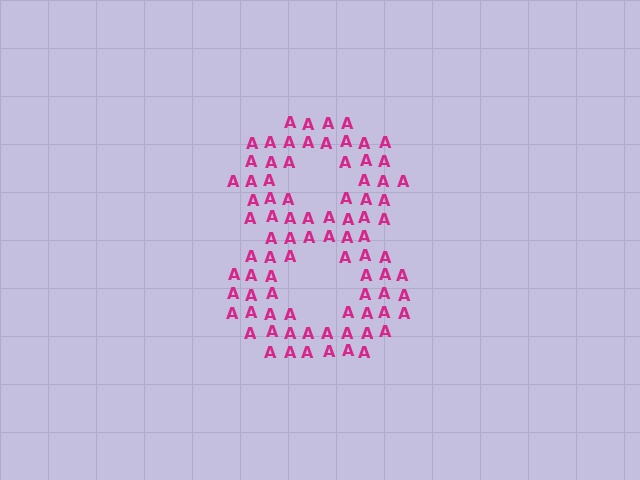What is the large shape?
The large shape is the digit 8.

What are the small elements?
The small elements are letter A's.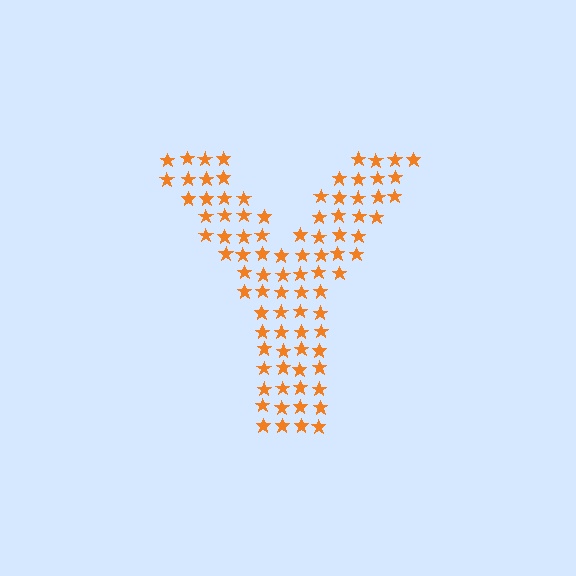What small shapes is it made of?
It is made of small stars.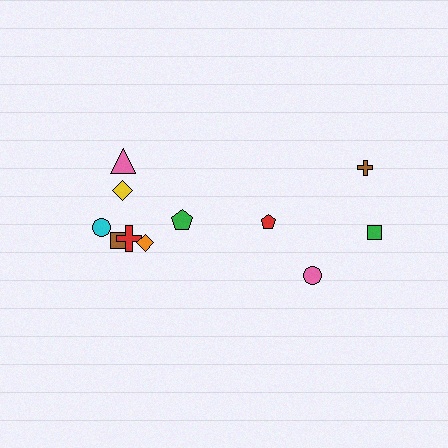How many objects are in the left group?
There are 7 objects.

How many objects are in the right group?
There are 4 objects.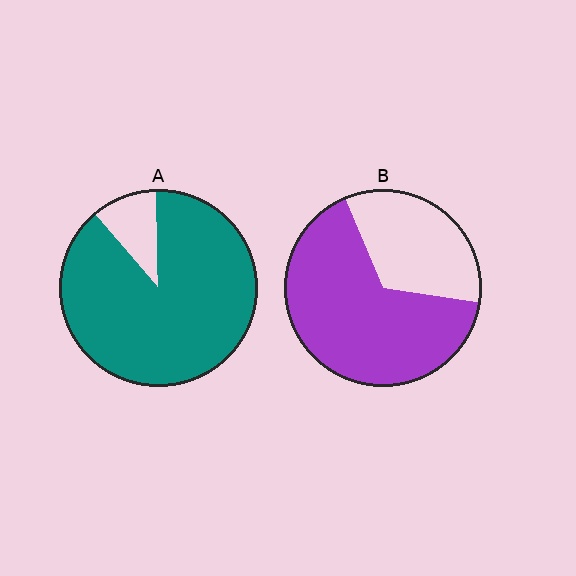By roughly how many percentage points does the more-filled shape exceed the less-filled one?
By roughly 25 percentage points (A over B).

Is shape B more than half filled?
Yes.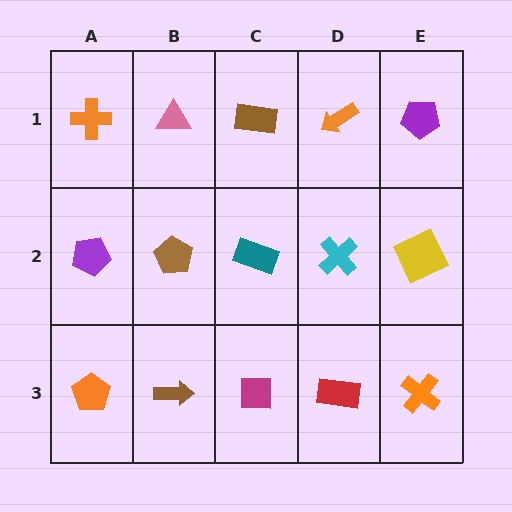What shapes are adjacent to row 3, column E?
A yellow square (row 2, column E), a red rectangle (row 3, column D).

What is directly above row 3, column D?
A cyan cross.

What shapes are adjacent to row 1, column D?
A cyan cross (row 2, column D), a brown rectangle (row 1, column C), a purple pentagon (row 1, column E).